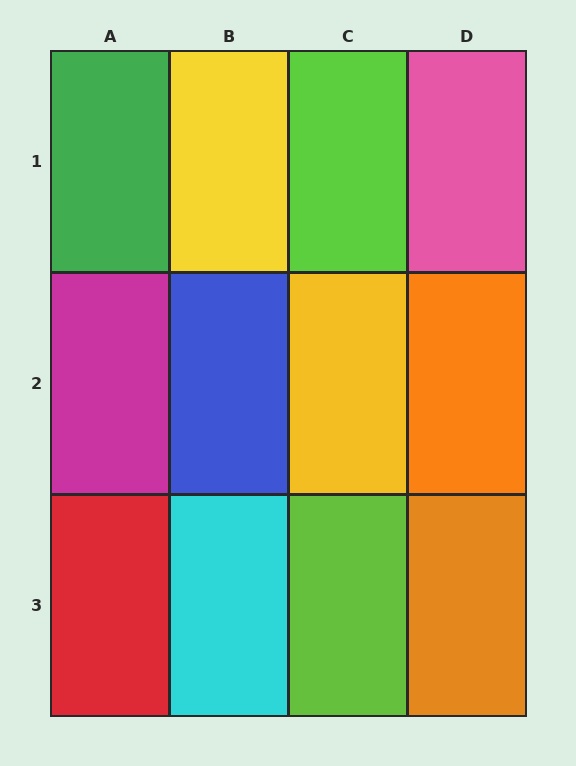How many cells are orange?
2 cells are orange.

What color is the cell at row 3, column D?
Orange.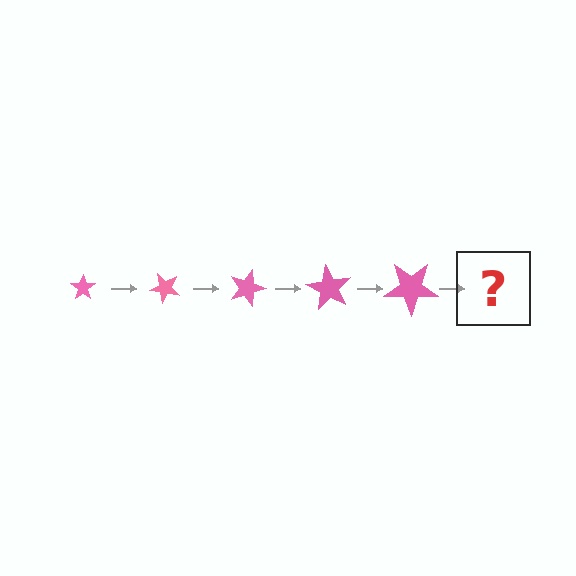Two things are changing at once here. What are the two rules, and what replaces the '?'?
The two rules are that the star grows larger each step and it rotates 45 degrees each step. The '?' should be a star, larger than the previous one and rotated 225 degrees from the start.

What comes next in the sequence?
The next element should be a star, larger than the previous one and rotated 225 degrees from the start.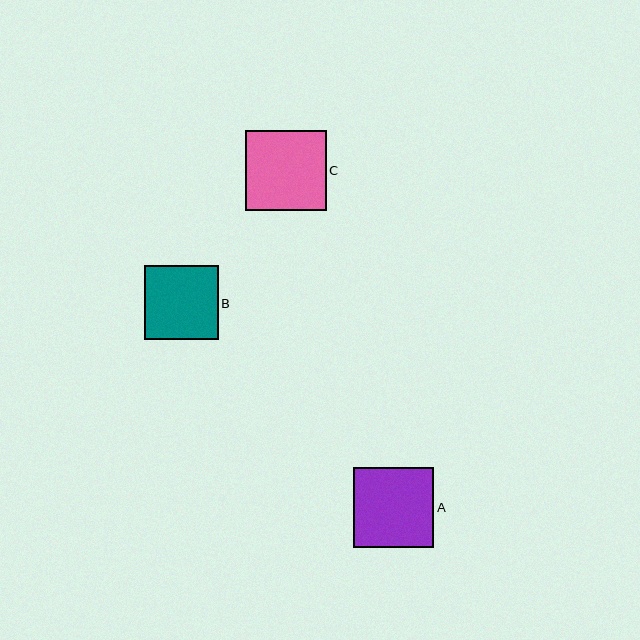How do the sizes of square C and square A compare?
Square C and square A are approximately the same size.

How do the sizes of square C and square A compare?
Square C and square A are approximately the same size.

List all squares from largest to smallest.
From largest to smallest: C, A, B.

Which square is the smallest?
Square B is the smallest with a size of approximately 73 pixels.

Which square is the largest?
Square C is the largest with a size of approximately 81 pixels.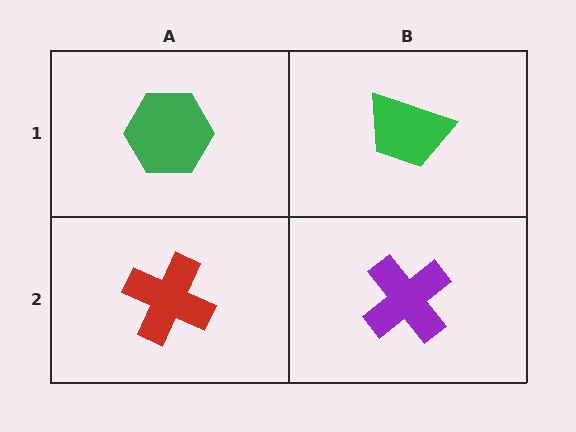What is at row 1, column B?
A green trapezoid.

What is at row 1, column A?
A green hexagon.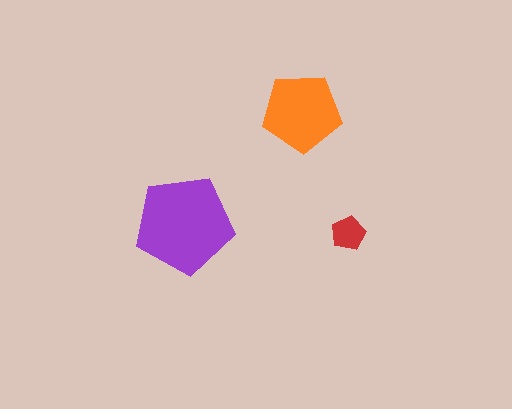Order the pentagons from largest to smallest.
the purple one, the orange one, the red one.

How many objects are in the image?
There are 3 objects in the image.